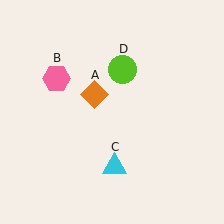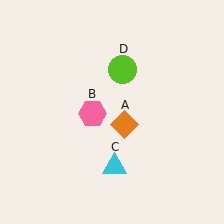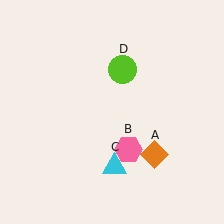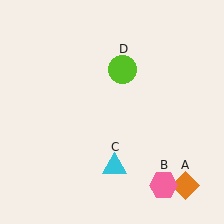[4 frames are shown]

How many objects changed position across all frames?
2 objects changed position: orange diamond (object A), pink hexagon (object B).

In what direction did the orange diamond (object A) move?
The orange diamond (object A) moved down and to the right.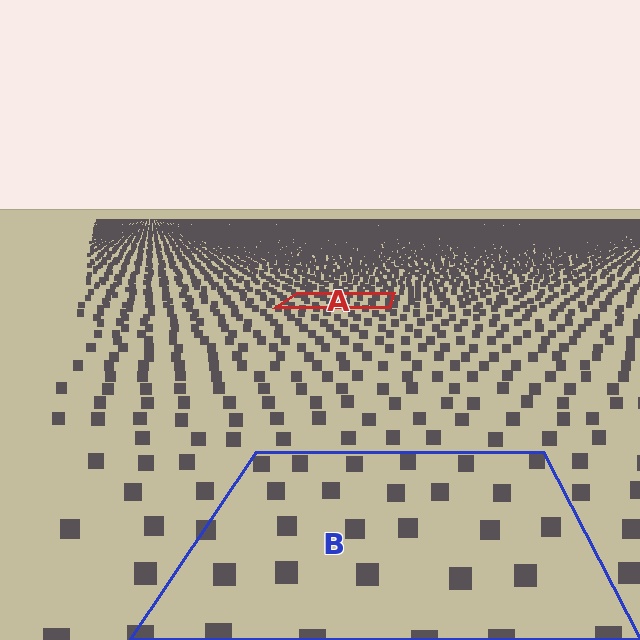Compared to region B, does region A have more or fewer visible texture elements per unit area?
Region A has more texture elements per unit area — they are packed more densely because it is farther away.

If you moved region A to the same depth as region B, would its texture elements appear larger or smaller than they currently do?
They would appear larger. At a closer depth, the same texture elements are projected at a bigger on-screen size.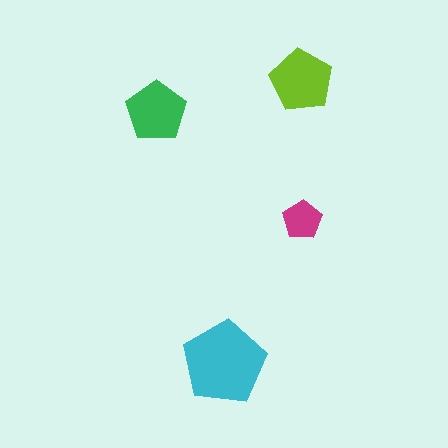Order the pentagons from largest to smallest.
the cyan one, the lime one, the green one, the magenta one.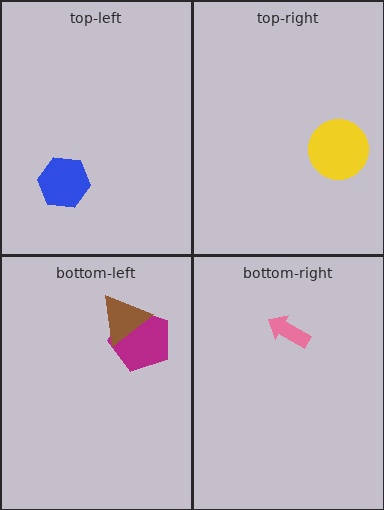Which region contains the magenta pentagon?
The bottom-left region.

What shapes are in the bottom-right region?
The pink arrow.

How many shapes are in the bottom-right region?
1.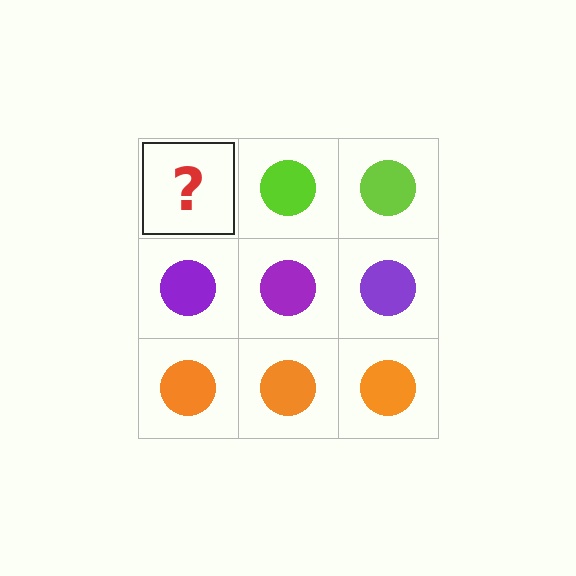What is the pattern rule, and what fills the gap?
The rule is that each row has a consistent color. The gap should be filled with a lime circle.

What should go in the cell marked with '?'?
The missing cell should contain a lime circle.